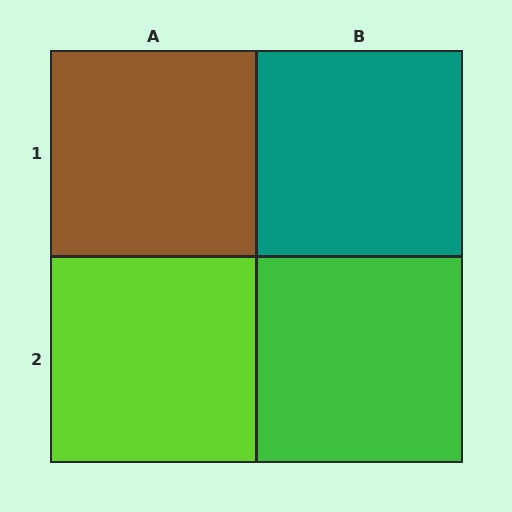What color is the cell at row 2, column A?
Lime.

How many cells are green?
1 cell is green.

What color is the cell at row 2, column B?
Green.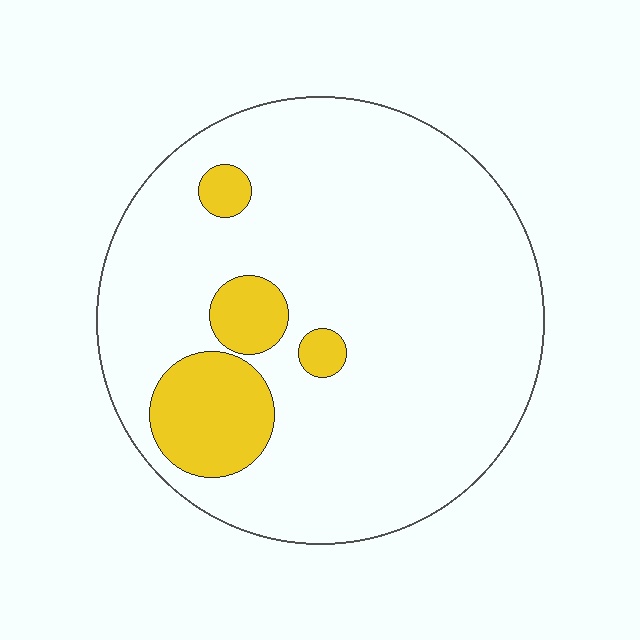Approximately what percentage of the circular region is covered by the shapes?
Approximately 15%.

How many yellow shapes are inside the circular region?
4.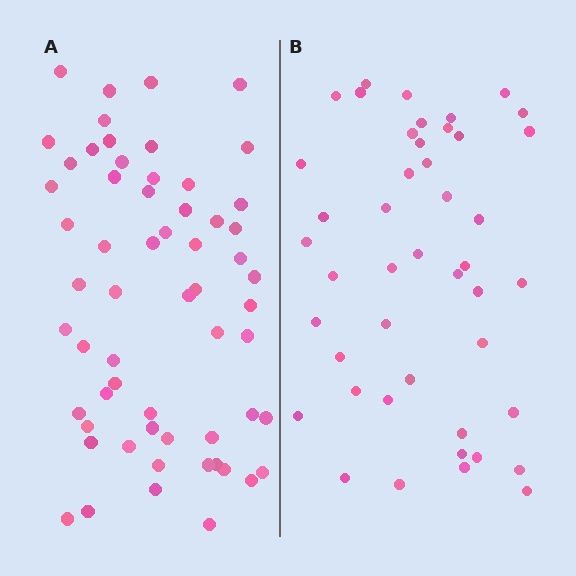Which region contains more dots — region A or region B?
Region A (the left region) has more dots.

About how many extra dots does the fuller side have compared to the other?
Region A has approximately 15 more dots than region B.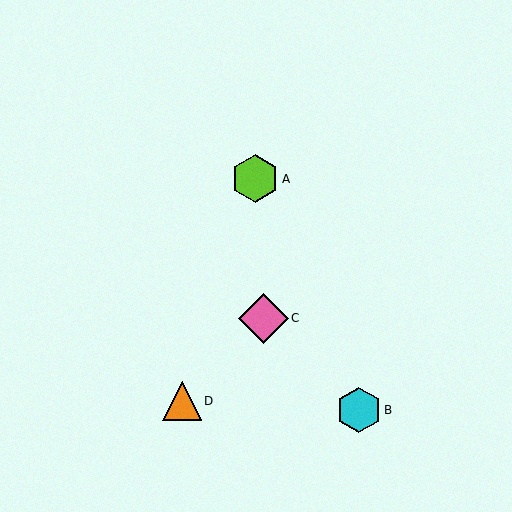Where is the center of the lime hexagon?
The center of the lime hexagon is at (255, 179).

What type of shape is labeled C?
Shape C is a pink diamond.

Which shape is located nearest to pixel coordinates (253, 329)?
The pink diamond (labeled C) at (263, 318) is nearest to that location.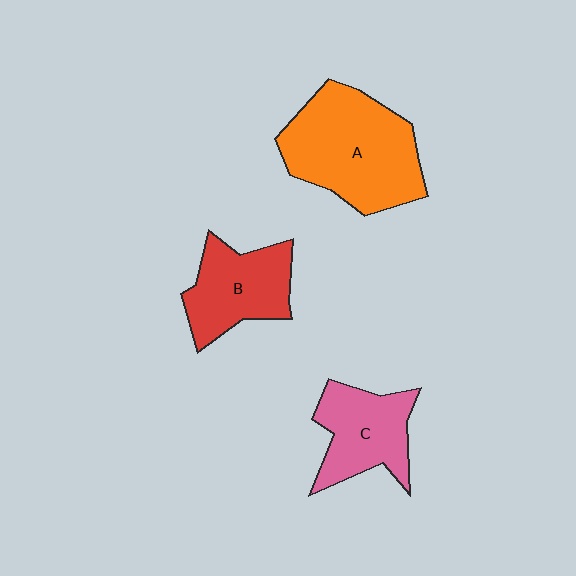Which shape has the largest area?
Shape A (orange).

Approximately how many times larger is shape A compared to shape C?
Approximately 1.7 times.